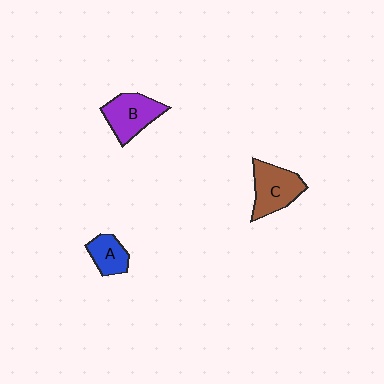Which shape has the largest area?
Shape C (brown).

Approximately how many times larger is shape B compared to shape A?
Approximately 1.6 times.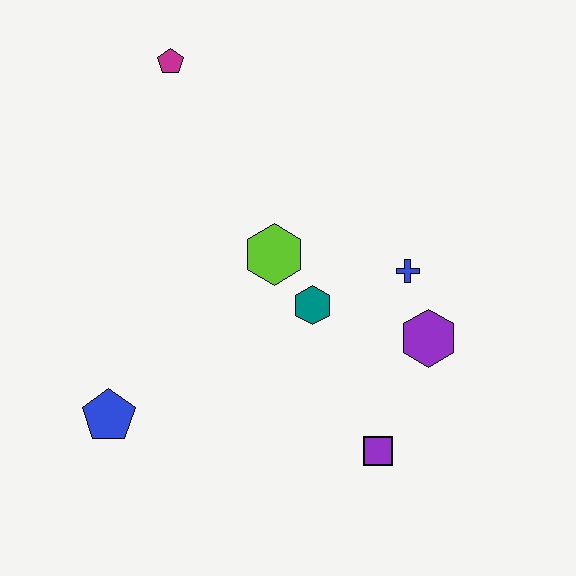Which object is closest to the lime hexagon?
The teal hexagon is closest to the lime hexagon.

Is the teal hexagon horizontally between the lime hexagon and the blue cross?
Yes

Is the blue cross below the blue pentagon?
No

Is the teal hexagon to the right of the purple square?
No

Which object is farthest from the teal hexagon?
The magenta pentagon is farthest from the teal hexagon.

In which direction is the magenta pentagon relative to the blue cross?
The magenta pentagon is to the left of the blue cross.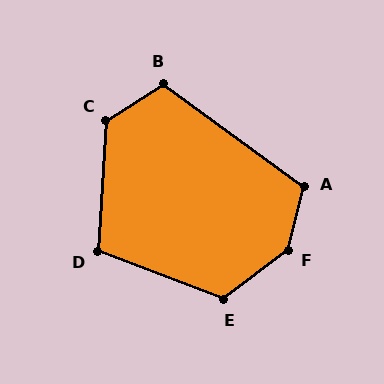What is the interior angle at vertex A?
Approximately 112 degrees (obtuse).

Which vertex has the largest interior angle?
F, at approximately 142 degrees.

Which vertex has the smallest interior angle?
D, at approximately 107 degrees.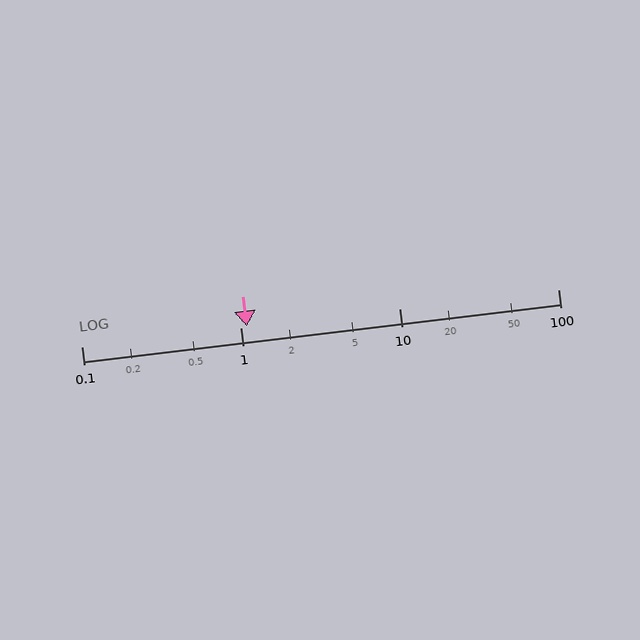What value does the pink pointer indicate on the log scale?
The pointer indicates approximately 1.1.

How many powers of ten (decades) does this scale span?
The scale spans 3 decades, from 0.1 to 100.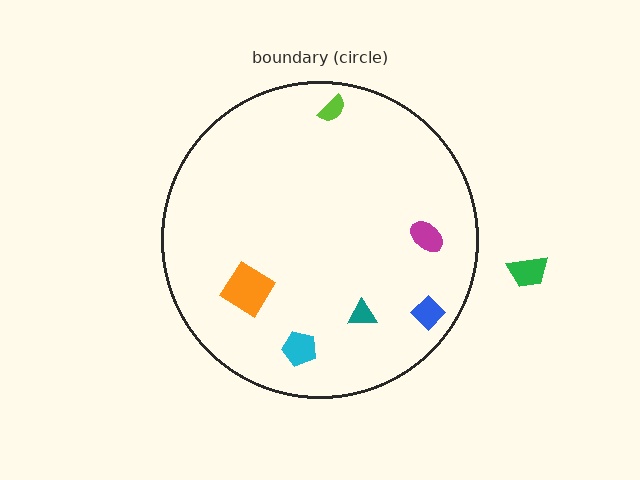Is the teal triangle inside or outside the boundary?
Inside.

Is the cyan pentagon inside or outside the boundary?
Inside.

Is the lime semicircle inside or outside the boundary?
Inside.